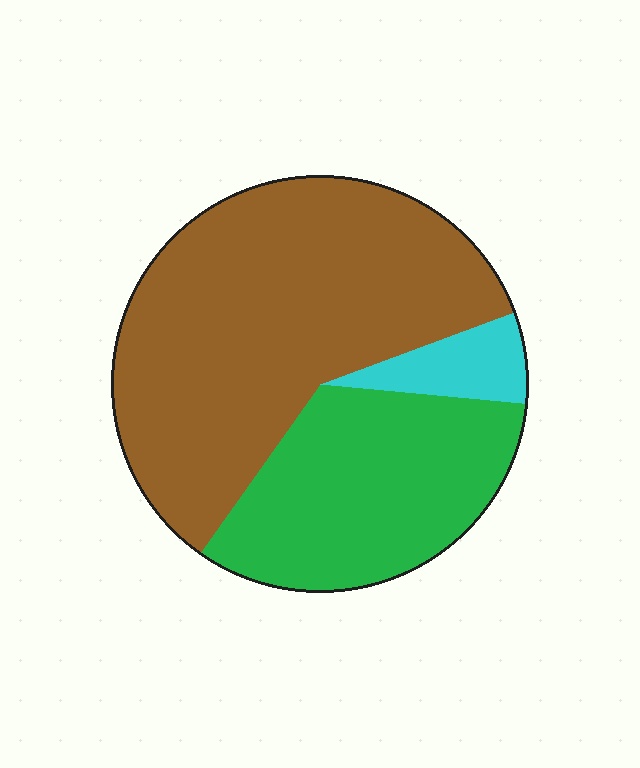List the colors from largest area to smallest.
From largest to smallest: brown, green, cyan.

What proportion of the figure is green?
Green takes up between a sixth and a third of the figure.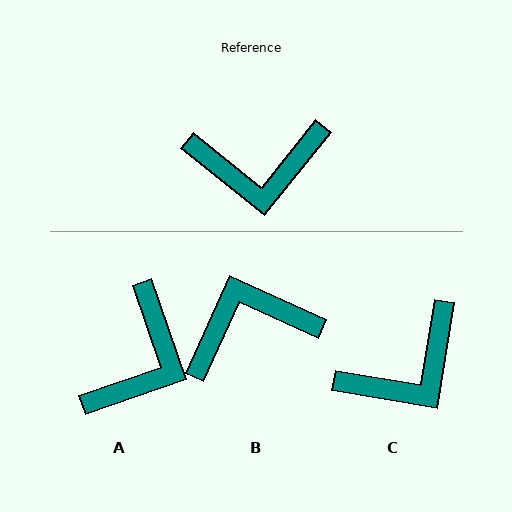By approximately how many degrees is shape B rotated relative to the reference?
Approximately 165 degrees clockwise.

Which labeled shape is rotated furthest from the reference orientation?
B, about 165 degrees away.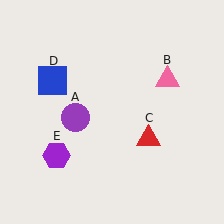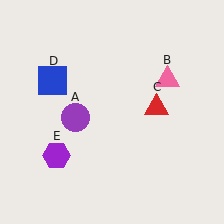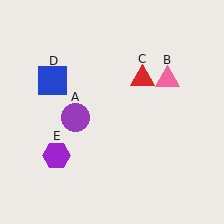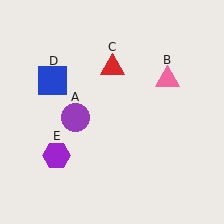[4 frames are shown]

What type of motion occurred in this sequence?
The red triangle (object C) rotated counterclockwise around the center of the scene.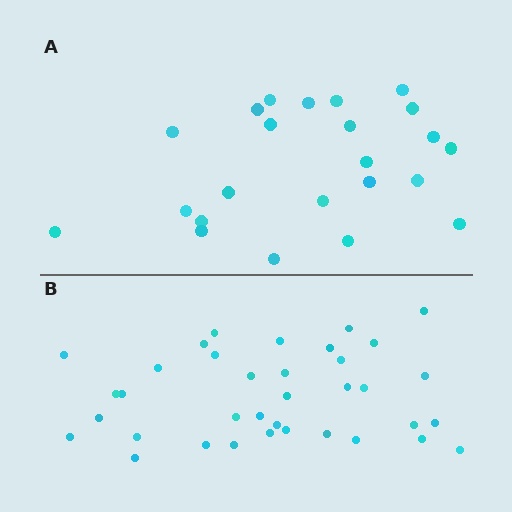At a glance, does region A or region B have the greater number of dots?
Region B (the bottom region) has more dots.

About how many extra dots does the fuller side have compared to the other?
Region B has approximately 15 more dots than region A.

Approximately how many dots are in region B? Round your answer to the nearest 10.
About 40 dots. (The exact count is 36, which rounds to 40.)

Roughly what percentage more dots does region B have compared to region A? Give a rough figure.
About 55% more.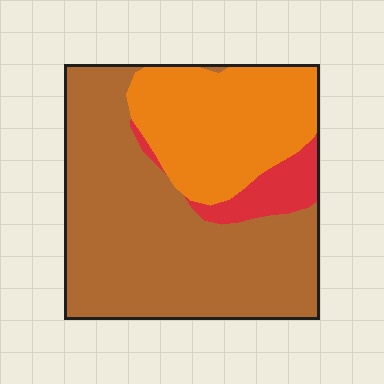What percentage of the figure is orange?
Orange takes up about one third (1/3) of the figure.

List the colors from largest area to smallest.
From largest to smallest: brown, orange, red.